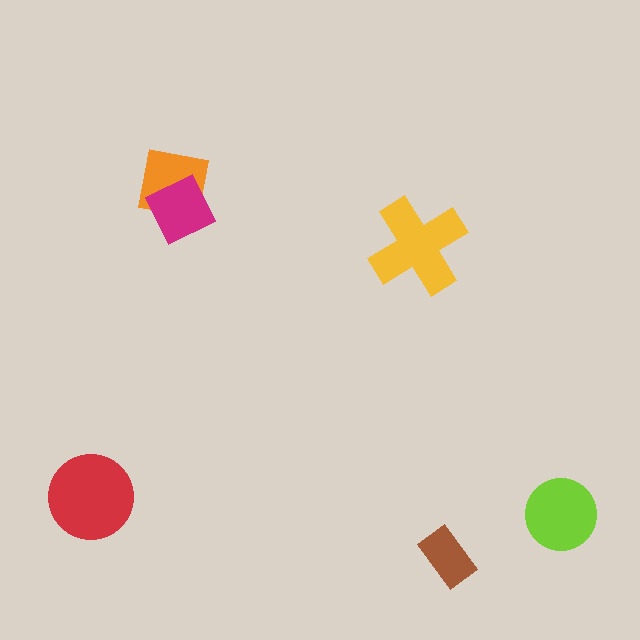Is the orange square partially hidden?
Yes, it is partially covered by another shape.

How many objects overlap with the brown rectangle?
0 objects overlap with the brown rectangle.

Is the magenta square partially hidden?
No, no other shape covers it.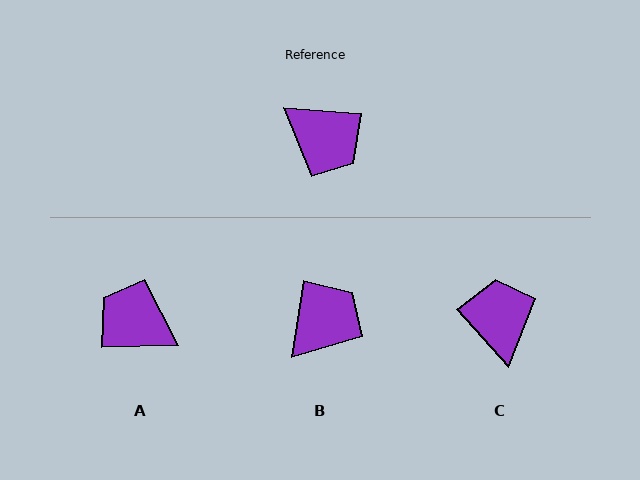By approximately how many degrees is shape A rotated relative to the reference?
Approximately 174 degrees clockwise.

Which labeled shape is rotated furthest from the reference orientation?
A, about 174 degrees away.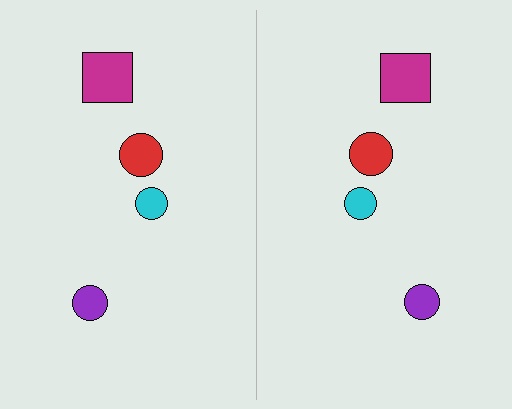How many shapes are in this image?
There are 8 shapes in this image.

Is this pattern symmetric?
Yes, this pattern has bilateral (reflection) symmetry.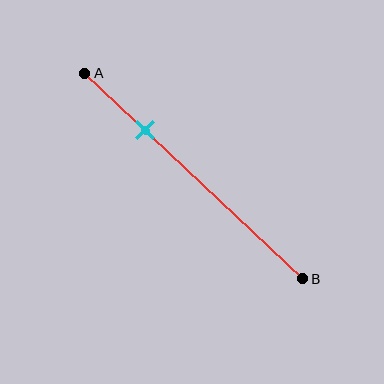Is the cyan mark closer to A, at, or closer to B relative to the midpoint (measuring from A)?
The cyan mark is closer to point A than the midpoint of segment AB.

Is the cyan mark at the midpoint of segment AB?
No, the mark is at about 30% from A, not at the 50% midpoint.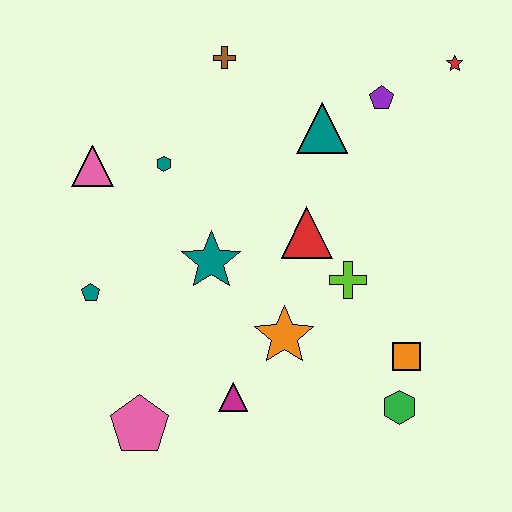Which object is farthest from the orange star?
The red star is farthest from the orange star.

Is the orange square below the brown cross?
Yes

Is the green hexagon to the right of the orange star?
Yes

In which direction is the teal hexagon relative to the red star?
The teal hexagon is to the left of the red star.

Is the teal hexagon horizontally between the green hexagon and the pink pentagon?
Yes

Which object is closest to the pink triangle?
The teal hexagon is closest to the pink triangle.